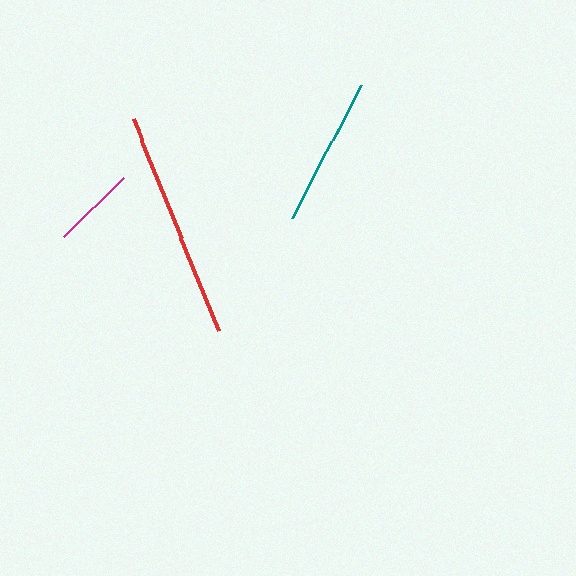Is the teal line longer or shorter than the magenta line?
The teal line is longer than the magenta line.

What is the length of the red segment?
The red segment is approximately 229 pixels long.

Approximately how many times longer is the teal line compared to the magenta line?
The teal line is approximately 1.8 times the length of the magenta line.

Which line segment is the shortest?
The magenta line is the shortest at approximately 84 pixels.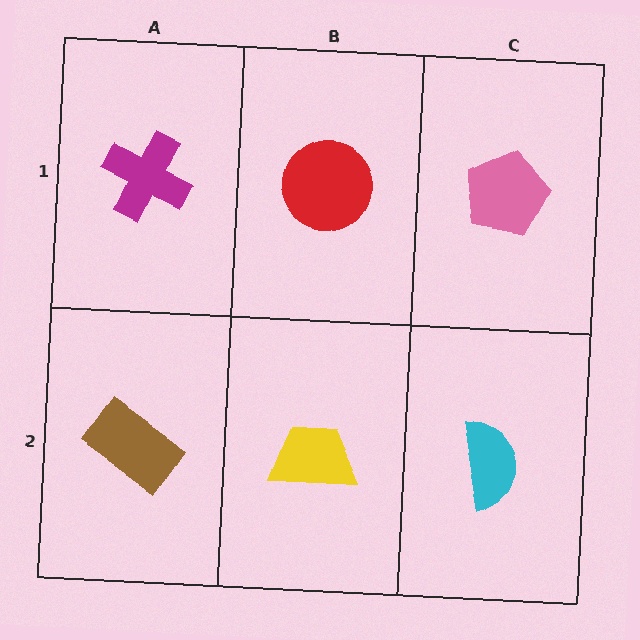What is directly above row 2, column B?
A red circle.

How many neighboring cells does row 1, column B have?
3.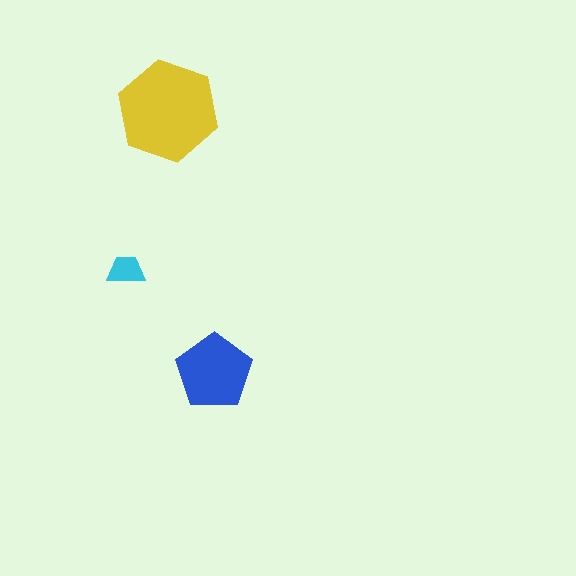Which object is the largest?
The yellow hexagon.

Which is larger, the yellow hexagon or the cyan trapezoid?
The yellow hexagon.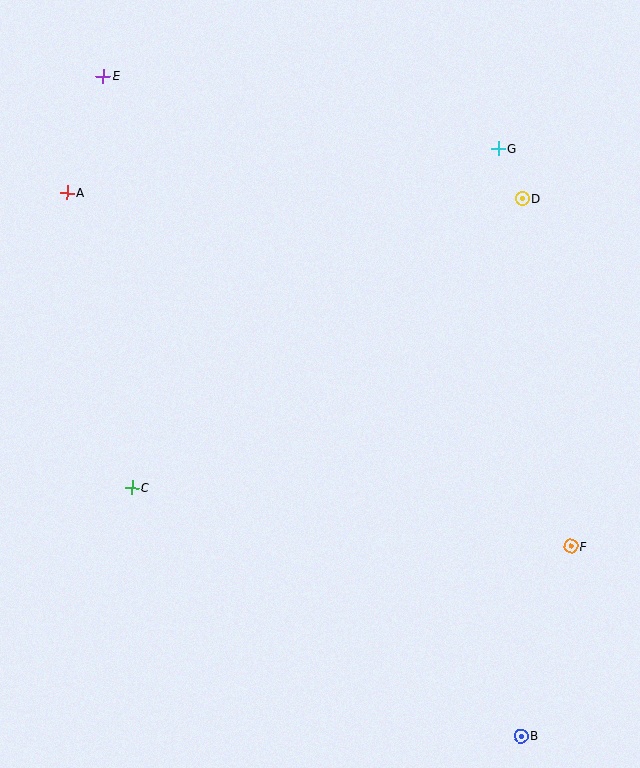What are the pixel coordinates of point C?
Point C is at (132, 488).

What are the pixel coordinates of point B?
Point B is at (521, 736).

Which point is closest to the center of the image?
Point C at (132, 488) is closest to the center.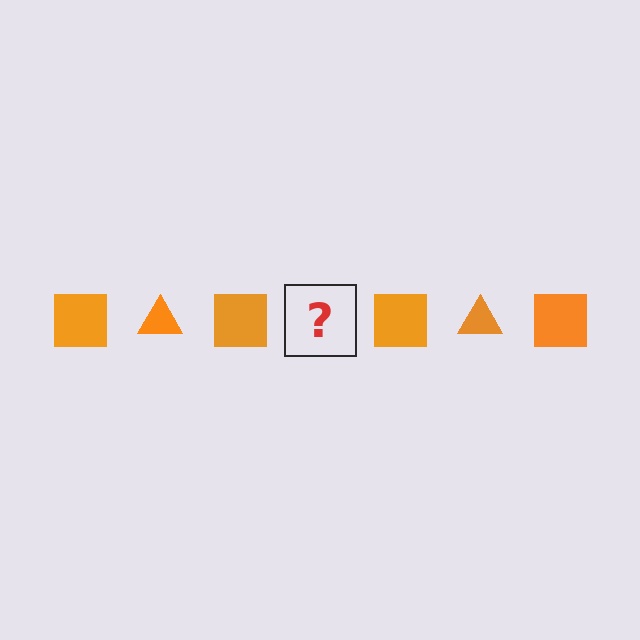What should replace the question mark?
The question mark should be replaced with an orange triangle.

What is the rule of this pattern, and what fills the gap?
The rule is that the pattern cycles through square, triangle shapes in orange. The gap should be filled with an orange triangle.